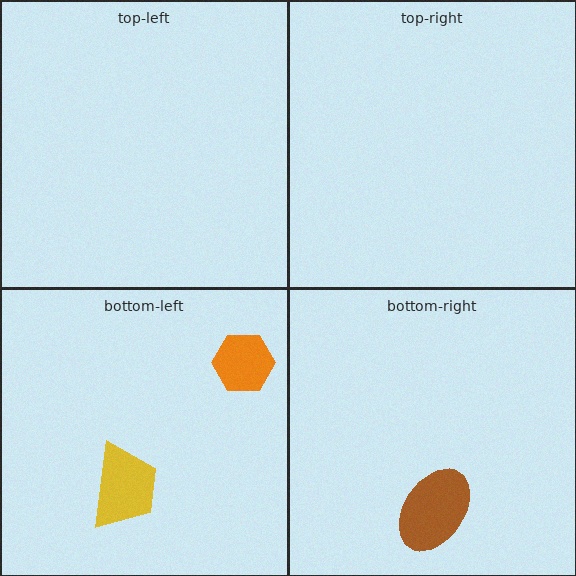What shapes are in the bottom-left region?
The yellow trapezoid, the orange hexagon.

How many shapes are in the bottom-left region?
2.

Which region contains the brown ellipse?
The bottom-right region.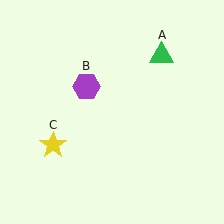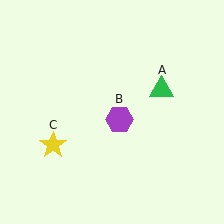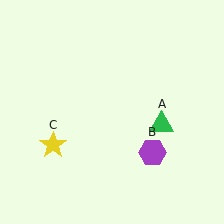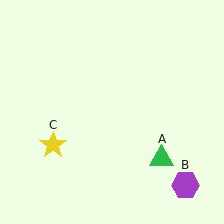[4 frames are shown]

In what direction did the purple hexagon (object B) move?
The purple hexagon (object B) moved down and to the right.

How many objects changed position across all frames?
2 objects changed position: green triangle (object A), purple hexagon (object B).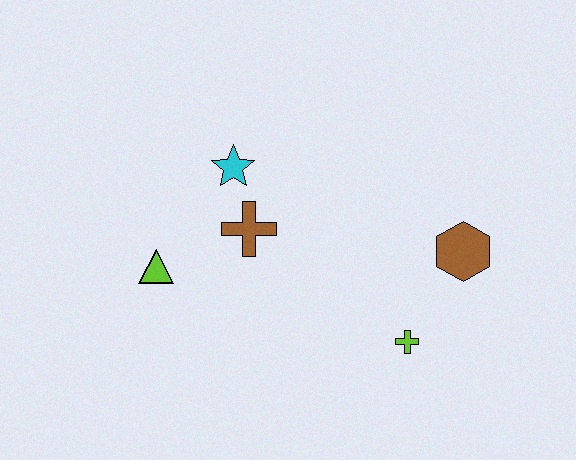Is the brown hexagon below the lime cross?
No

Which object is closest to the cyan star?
The brown cross is closest to the cyan star.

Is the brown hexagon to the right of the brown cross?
Yes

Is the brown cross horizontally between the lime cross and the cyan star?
Yes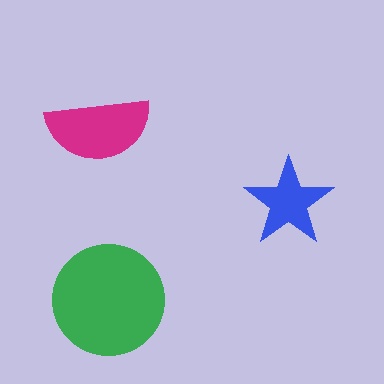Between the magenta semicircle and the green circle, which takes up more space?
The green circle.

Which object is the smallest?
The blue star.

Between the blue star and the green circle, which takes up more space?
The green circle.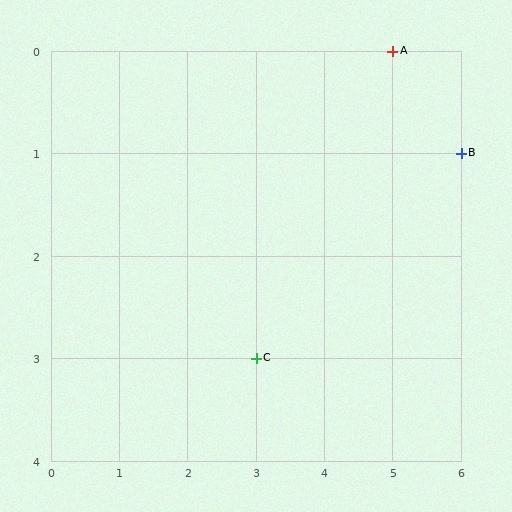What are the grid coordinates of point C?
Point C is at grid coordinates (3, 3).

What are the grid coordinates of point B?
Point B is at grid coordinates (6, 1).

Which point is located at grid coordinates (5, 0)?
Point A is at (5, 0).